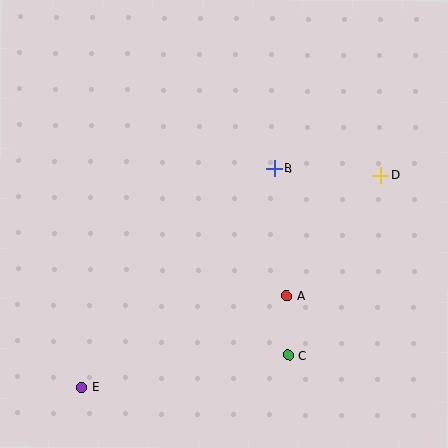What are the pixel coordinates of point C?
Point C is at (288, 355).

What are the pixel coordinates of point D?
Point D is at (381, 176).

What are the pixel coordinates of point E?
Point E is at (81, 387).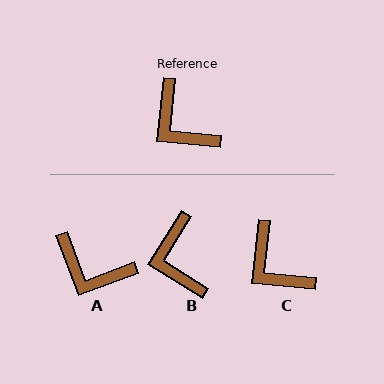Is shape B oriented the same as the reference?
No, it is off by about 26 degrees.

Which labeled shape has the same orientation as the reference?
C.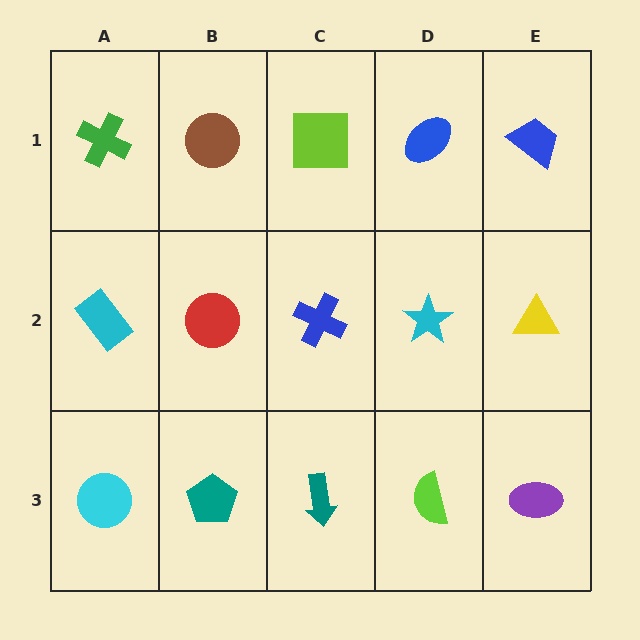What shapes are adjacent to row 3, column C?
A blue cross (row 2, column C), a teal pentagon (row 3, column B), a lime semicircle (row 3, column D).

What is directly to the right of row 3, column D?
A purple ellipse.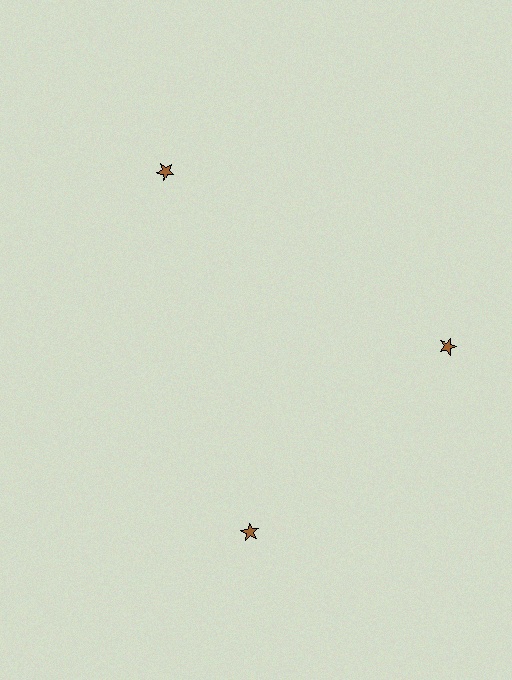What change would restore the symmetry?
The symmetry would be restored by rotating it back into even spacing with its neighbors so that all 3 stars sit at equal angles and equal distance from the center.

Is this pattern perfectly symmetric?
No. The 3 brown stars are arranged in a ring, but one element near the 7 o'clock position is rotated out of alignment along the ring, breaking the 3-fold rotational symmetry.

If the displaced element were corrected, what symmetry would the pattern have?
It would have 3-fold rotational symmetry — the pattern would map onto itself every 120 degrees.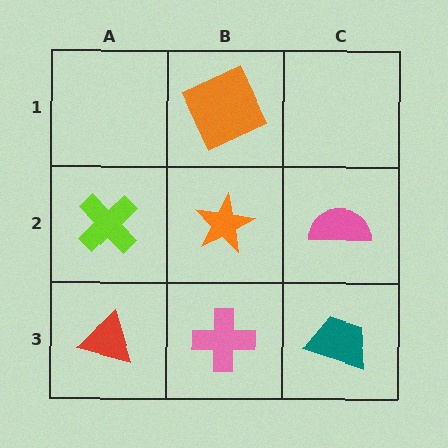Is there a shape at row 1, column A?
No, that cell is empty.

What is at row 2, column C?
A pink semicircle.